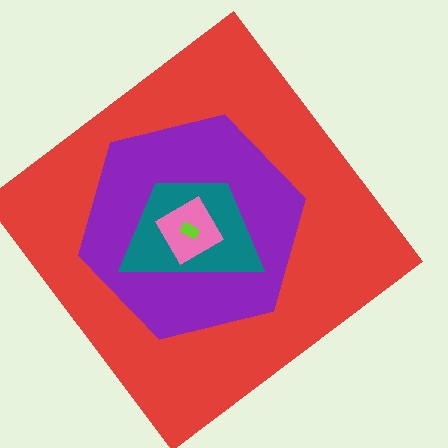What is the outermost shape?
The red diamond.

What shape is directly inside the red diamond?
The purple hexagon.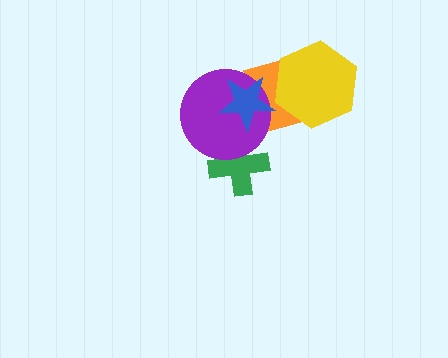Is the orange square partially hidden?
Yes, it is partially covered by another shape.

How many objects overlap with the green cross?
1 object overlaps with the green cross.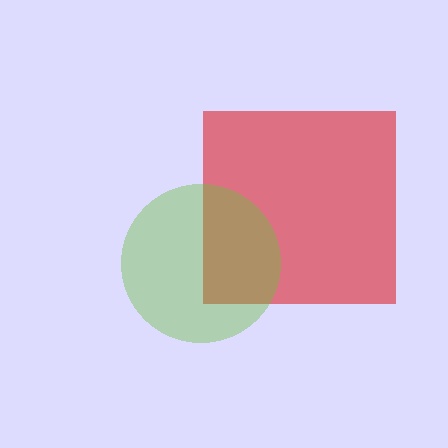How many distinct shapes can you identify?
There are 2 distinct shapes: a red square, a lime circle.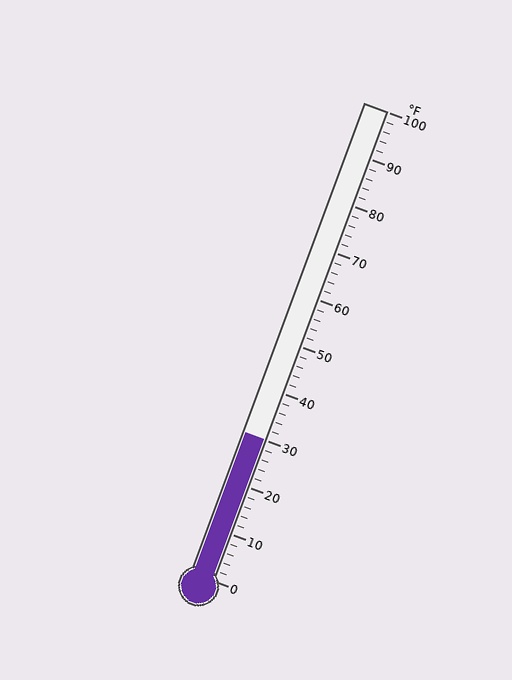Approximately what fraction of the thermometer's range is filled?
The thermometer is filled to approximately 30% of its range.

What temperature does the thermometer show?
The thermometer shows approximately 30°F.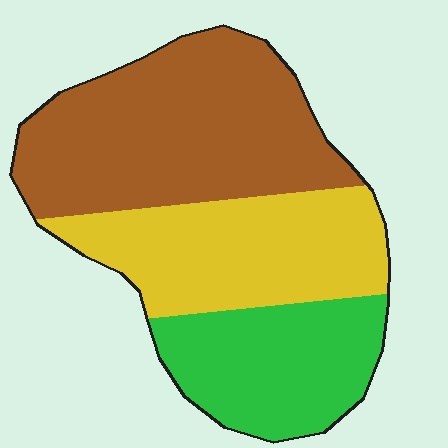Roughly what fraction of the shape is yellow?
Yellow takes up between a sixth and a third of the shape.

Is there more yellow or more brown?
Brown.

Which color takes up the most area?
Brown, at roughly 45%.